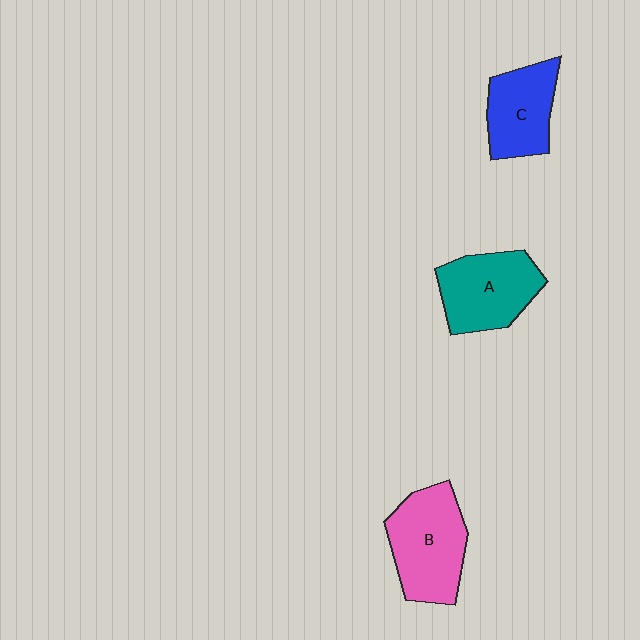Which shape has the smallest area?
Shape C (blue).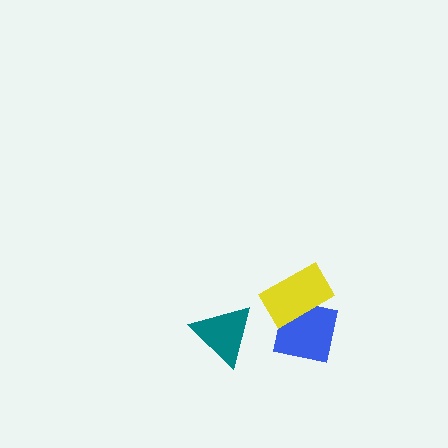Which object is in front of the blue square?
The yellow rectangle is in front of the blue square.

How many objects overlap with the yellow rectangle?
1 object overlaps with the yellow rectangle.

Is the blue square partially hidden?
Yes, it is partially covered by another shape.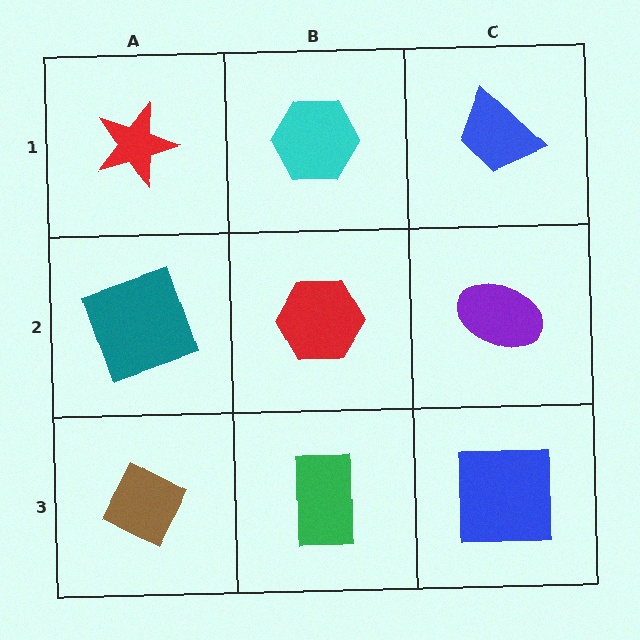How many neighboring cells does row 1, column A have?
2.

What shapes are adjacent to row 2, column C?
A blue trapezoid (row 1, column C), a blue square (row 3, column C), a red hexagon (row 2, column B).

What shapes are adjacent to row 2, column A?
A red star (row 1, column A), a brown diamond (row 3, column A), a red hexagon (row 2, column B).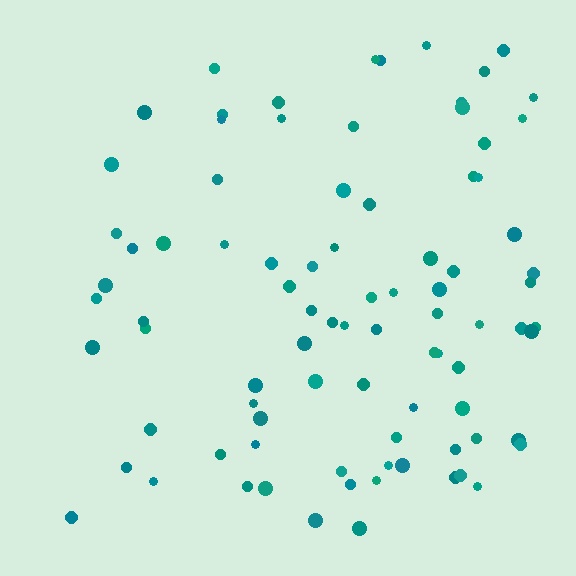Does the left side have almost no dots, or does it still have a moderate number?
Still a moderate number, just noticeably fewer than the right.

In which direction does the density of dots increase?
From left to right, with the right side densest.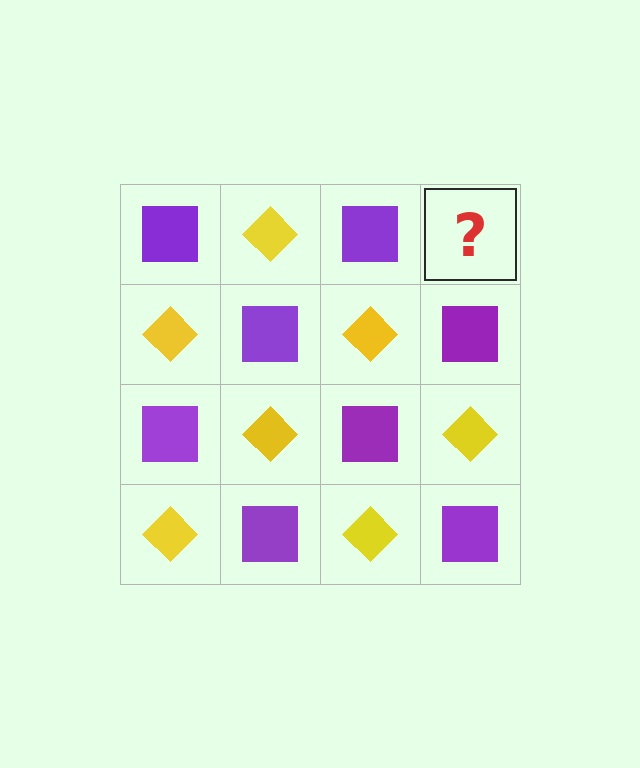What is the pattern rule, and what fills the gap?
The rule is that it alternates purple square and yellow diamond in a checkerboard pattern. The gap should be filled with a yellow diamond.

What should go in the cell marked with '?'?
The missing cell should contain a yellow diamond.